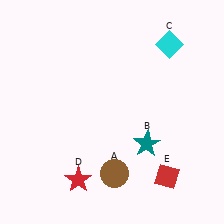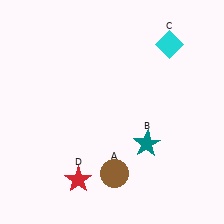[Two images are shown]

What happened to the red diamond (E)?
The red diamond (E) was removed in Image 2. It was in the bottom-right area of Image 1.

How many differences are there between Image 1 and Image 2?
There is 1 difference between the two images.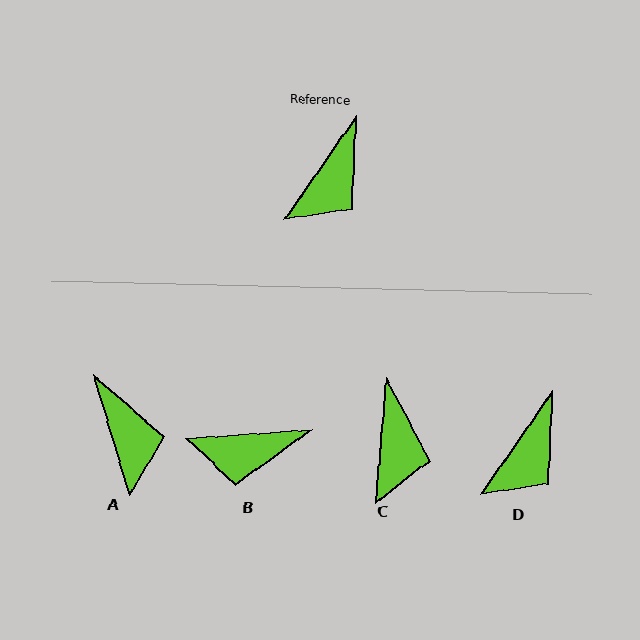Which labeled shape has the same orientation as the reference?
D.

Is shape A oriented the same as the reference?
No, it is off by about 51 degrees.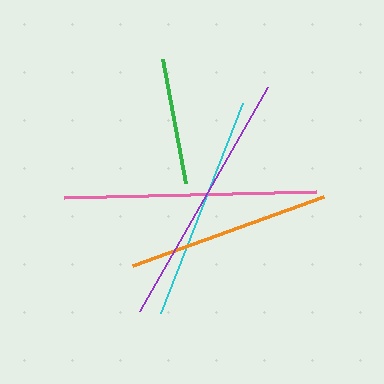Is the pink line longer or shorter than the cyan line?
The pink line is longer than the cyan line.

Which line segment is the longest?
The purple line is the longest at approximately 259 pixels.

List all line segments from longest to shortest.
From longest to shortest: purple, pink, cyan, orange, green.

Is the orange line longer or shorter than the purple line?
The purple line is longer than the orange line.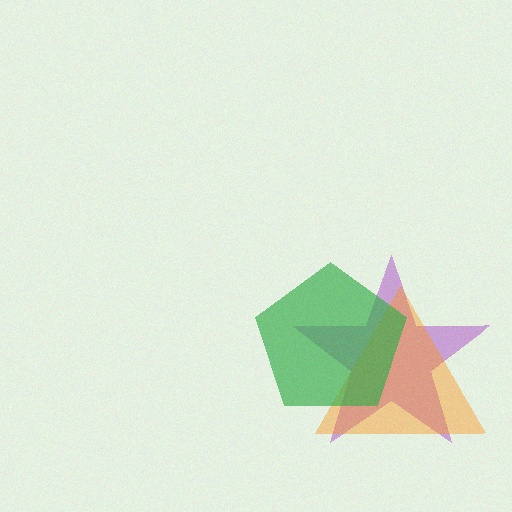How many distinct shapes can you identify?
There are 3 distinct shapes: a purple star, an orange triangle, a green pentagon.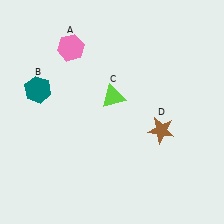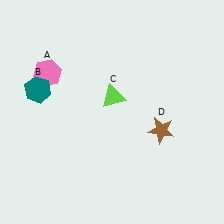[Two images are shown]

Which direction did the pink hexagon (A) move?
The pink hexagon (A) moved down.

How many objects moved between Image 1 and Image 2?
1 object moved between the two images.